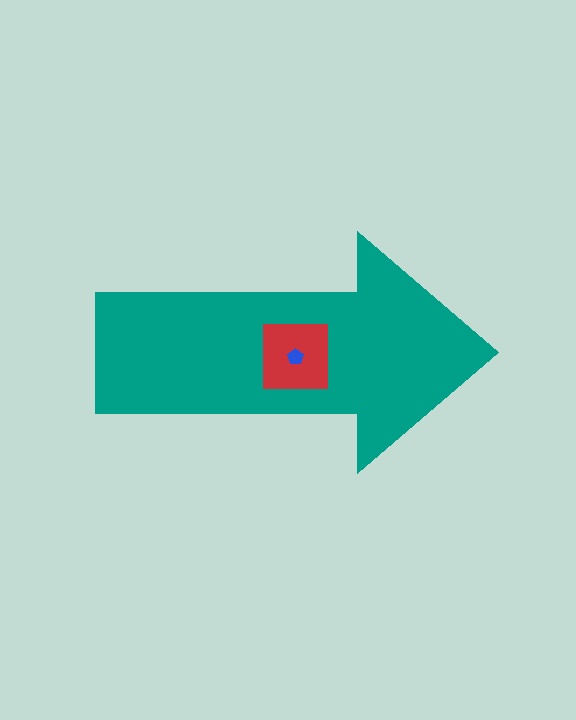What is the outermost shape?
The teal arrow.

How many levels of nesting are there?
3.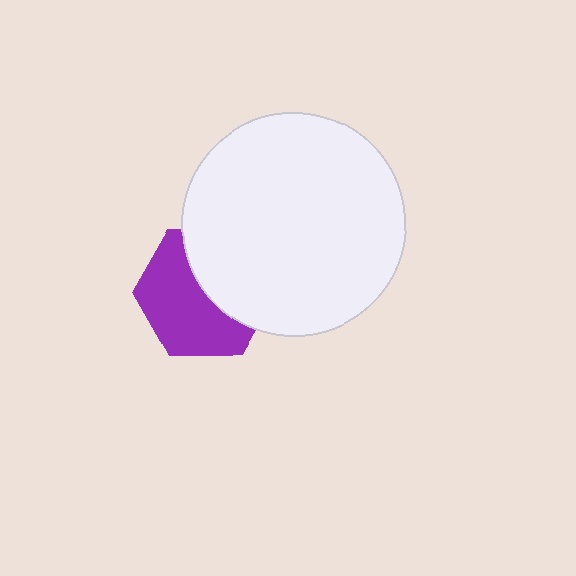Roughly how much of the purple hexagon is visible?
About half of it is visible (roughly 56%).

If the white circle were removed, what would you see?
You would see the complete purple hexagon.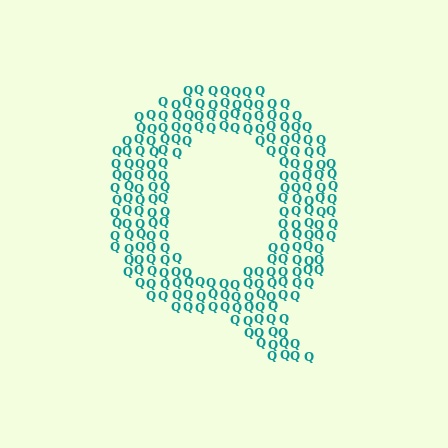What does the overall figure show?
The overall figure shows the letter Q.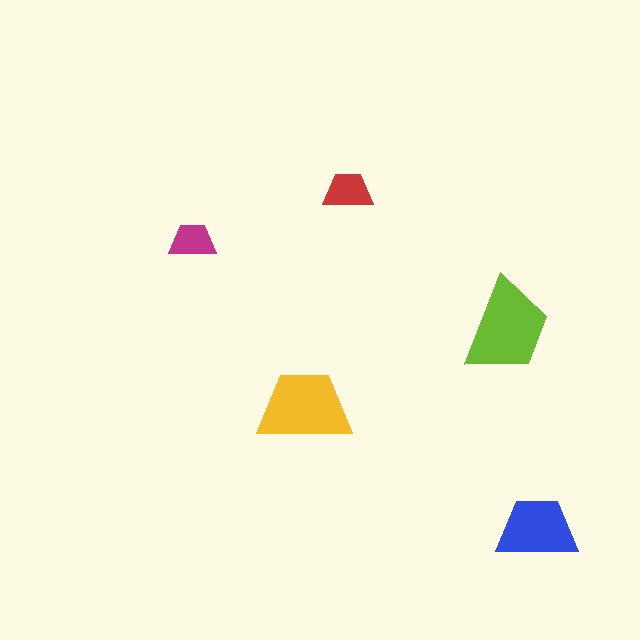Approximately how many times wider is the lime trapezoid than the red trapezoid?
About 2 times wider.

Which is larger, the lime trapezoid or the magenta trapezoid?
The lime one.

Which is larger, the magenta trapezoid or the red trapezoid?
The red one.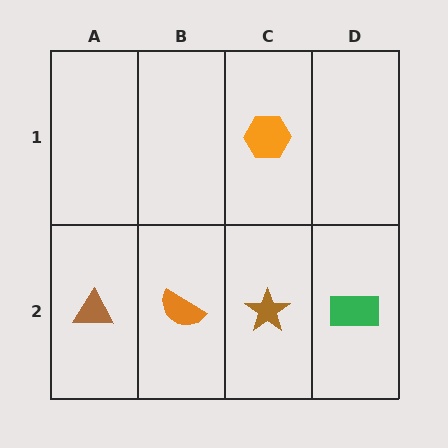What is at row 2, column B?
An orange semicircle.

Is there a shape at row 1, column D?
No, that cell is empty.